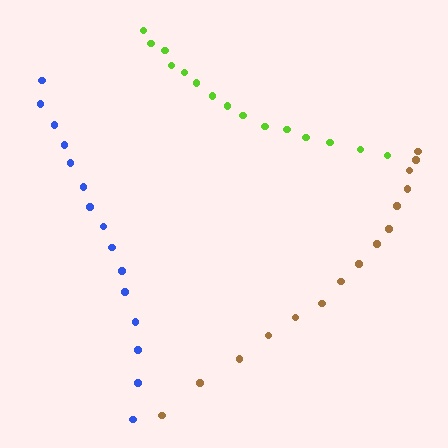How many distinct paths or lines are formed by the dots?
There are 3 distinct paths.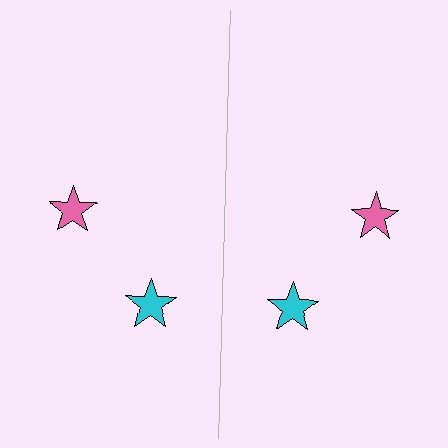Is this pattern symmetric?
Yes, this pattern has bilateral (reflection) symmetry.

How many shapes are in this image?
There are 4 shapes in this image.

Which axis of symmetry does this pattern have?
The pattern has a vertical axis of symmetry running through the center of the image.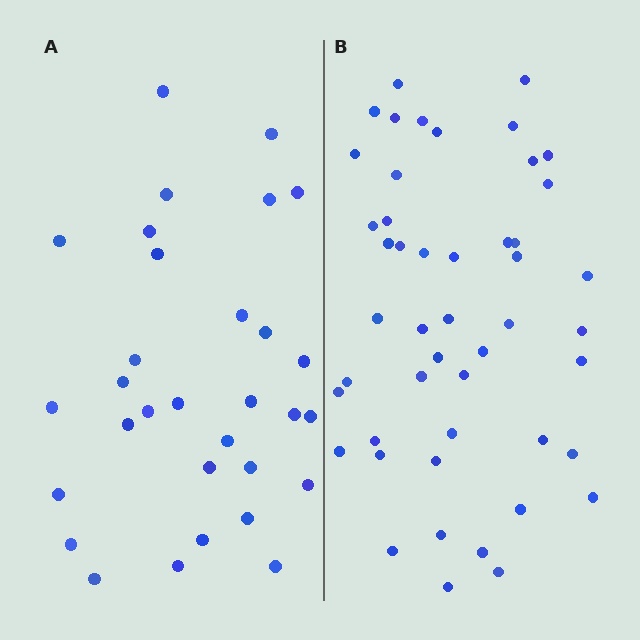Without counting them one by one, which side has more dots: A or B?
Region B (the right region) has more dots.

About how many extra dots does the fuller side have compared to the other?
Region B has approximately 15 more dots than region A.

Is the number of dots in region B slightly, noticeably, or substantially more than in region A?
Region B has substantially more. The ratio is roughly 1.5 to 1.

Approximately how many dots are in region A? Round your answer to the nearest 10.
About 30 dots. (The exact count is 31, which rounds to 30.)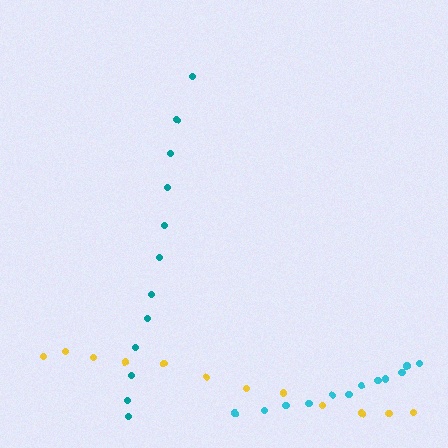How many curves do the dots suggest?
There are 3 distinct paths.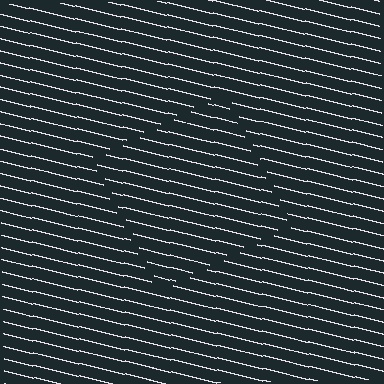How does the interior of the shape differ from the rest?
The interior of the shape contains the same grating, shifted by half a period — the contour is defined by the phase discontinuity where line-ends from the inner and outer gratings abut.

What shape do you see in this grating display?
An illusory square. The interior of the shape contains the same grating, shifted by half a period — the contour is defined by the phase discontinuity where line-ends from the inner and outer gratings abut.